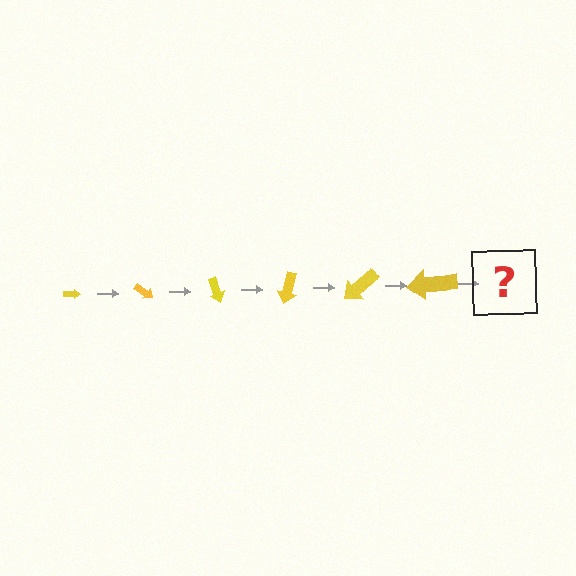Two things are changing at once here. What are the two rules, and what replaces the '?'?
The two rules are that the arrow grows larger each step and it rotates 35 degrees each step. The '?' should be an arrow, larger than the previous one and rotated 210 degrees from the start.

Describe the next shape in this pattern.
It should be an arrow, larger than the previous one and rotated 210 degrees from the start.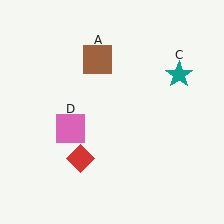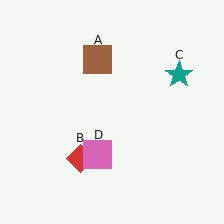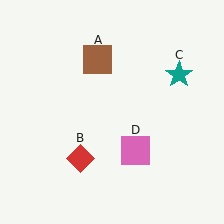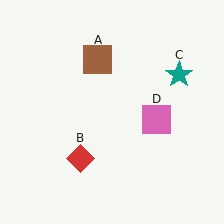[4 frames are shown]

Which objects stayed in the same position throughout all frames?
Brown square (object A) and red diamond (object B) and teal star (object C) remained stationary.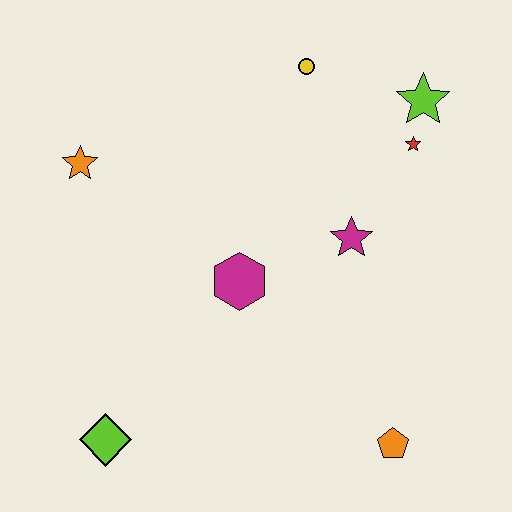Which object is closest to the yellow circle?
The lime star is closest to the yellow circle.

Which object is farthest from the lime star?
The lime diamond is farthest from the lime star.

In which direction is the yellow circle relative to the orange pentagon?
The yellow circle is above the orange pentagon.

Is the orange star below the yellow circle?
Yes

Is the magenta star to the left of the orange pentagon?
Yes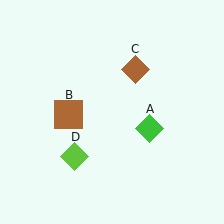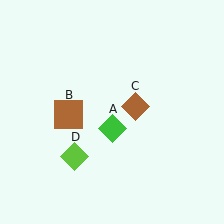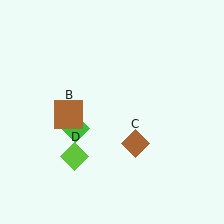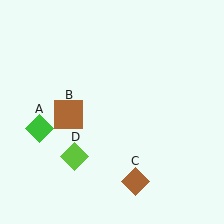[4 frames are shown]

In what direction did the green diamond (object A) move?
The green diamond (object A) moved left.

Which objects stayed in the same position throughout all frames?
Brown square (object B) and lime diamond (object D) remained stationary.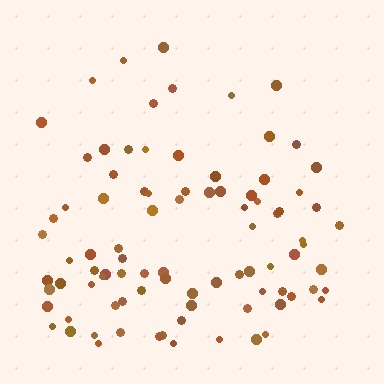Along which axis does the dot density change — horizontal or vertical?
Vertical.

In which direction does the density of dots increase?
From top to bottom, with the bottom side densest.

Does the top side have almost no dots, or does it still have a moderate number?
Still a moderate number, just noticeably fewer than the bottom.